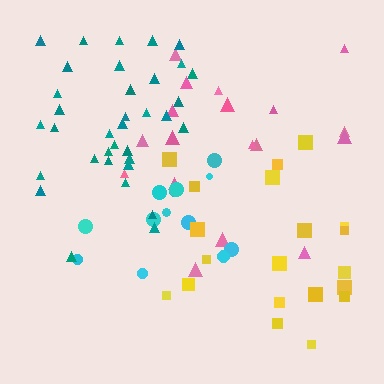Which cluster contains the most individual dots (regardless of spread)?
Teal (35).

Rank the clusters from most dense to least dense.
teal, cyan, yellow, pink.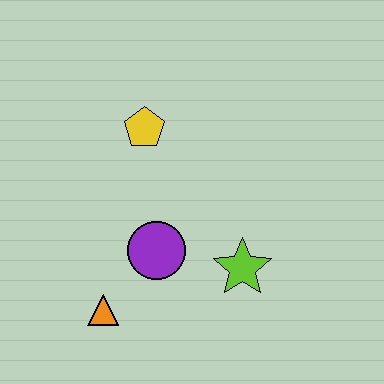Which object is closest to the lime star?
The purple circle is closest to the lime star.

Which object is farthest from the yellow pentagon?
The orange triangle is farthest from the yellow pentagon.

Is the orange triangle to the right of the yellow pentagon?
No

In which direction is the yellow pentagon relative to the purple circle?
The yellow pentagon is above the purple circle.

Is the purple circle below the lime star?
No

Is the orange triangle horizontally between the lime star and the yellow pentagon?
No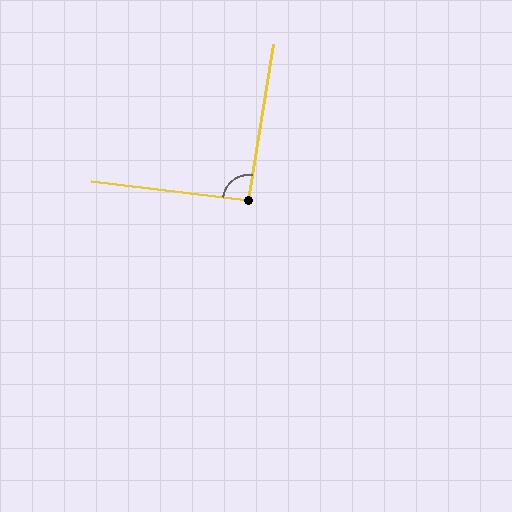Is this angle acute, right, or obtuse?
It is approximately a right angle.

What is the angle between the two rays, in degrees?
Approximately 92 degrees.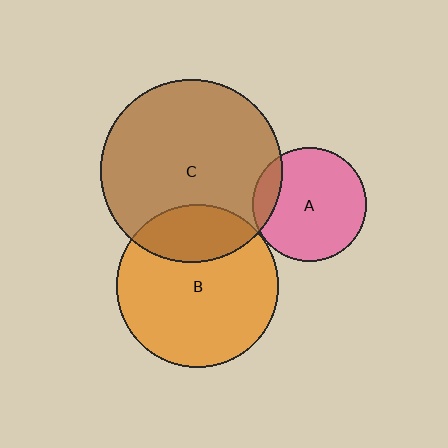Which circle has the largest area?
Circle C (brown).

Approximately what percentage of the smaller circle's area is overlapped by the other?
Approximately 15%.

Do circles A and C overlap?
Yes.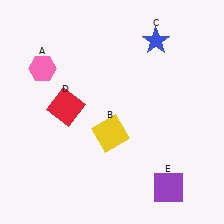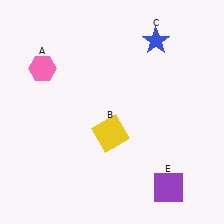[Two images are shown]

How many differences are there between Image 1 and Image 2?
There is 1 difference between the two images.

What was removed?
The red square (D) was removed in Image 2.